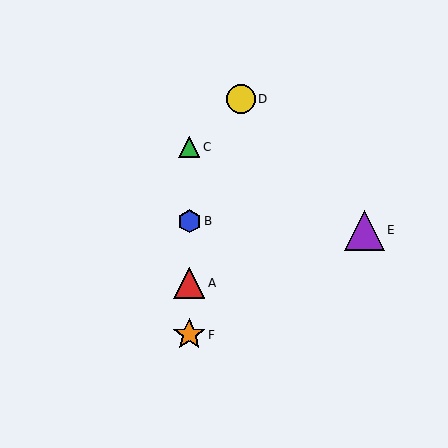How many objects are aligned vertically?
4 objects (A, B, C, F) are aligned vertically.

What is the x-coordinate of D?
Object D is at x≈241.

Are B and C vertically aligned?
Yes, both are at x≈189.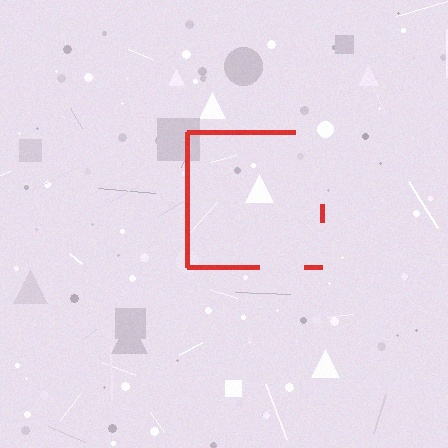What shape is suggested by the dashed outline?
The dashed outline suggests a square.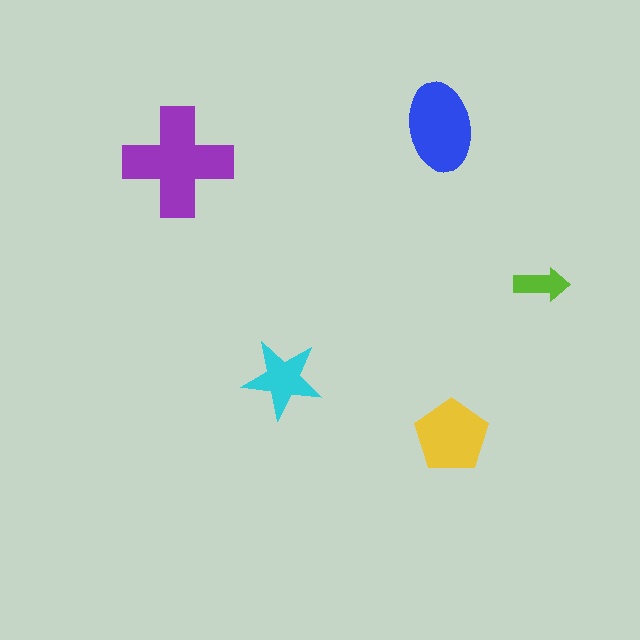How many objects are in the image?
There are 5 objects in the image.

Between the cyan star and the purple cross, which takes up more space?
The purple cross.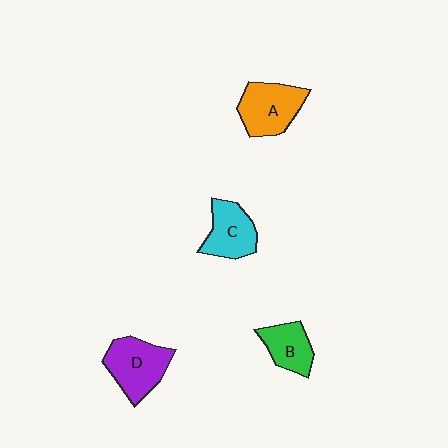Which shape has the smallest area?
Shape B (green).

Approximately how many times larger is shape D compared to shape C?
Approximately 1.2 times.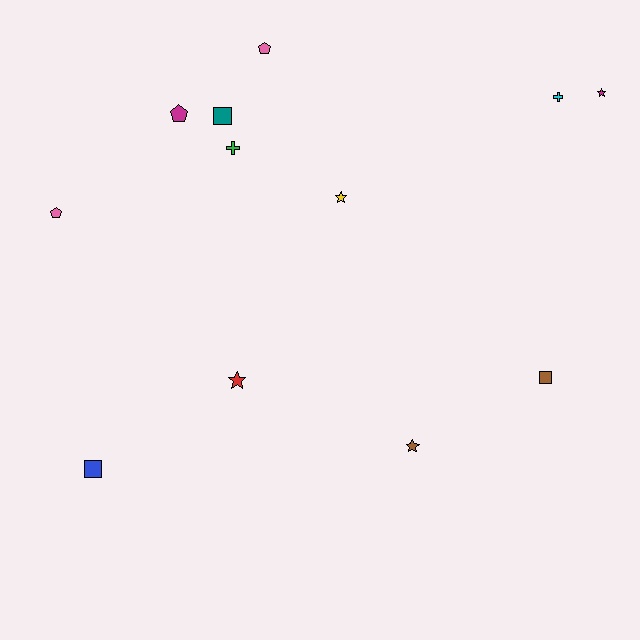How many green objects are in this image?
There is 1 green object.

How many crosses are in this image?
There are 2 crosses.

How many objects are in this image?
There are 12 objects.